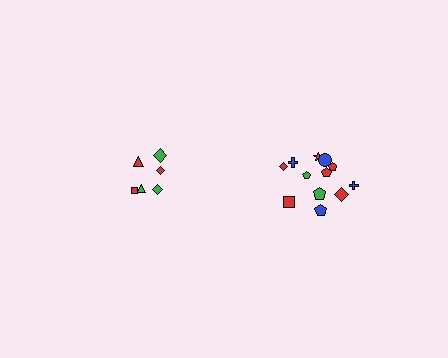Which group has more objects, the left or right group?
The right group.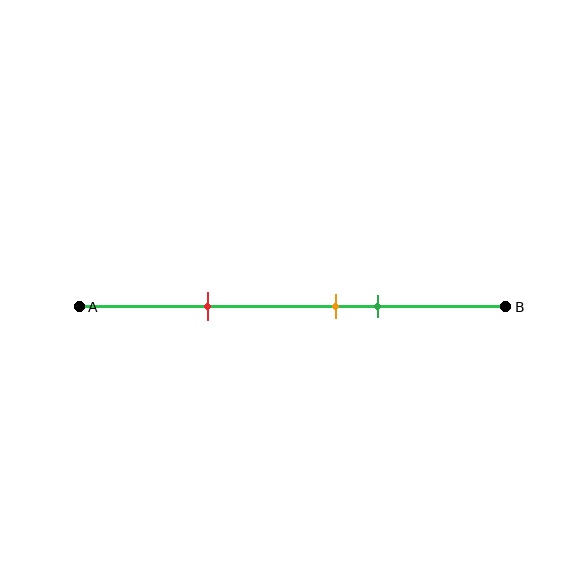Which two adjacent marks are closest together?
The orange and green marks are the closest adjacent pair.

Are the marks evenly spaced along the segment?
No, the marks are not evenly spaced.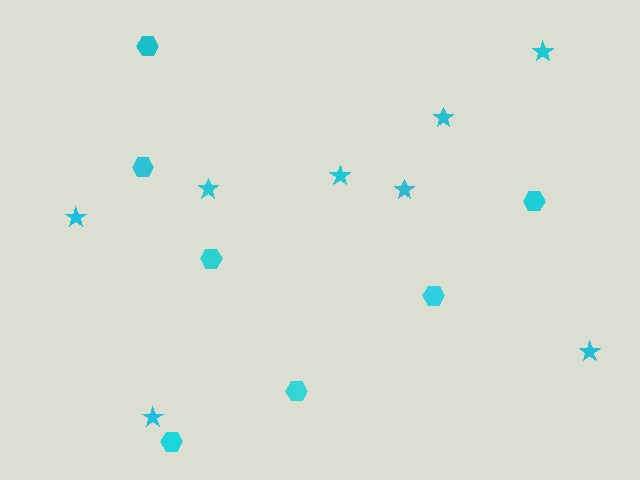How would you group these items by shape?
There are 2 groups: one group of hexagons (7) and one group of stars (8).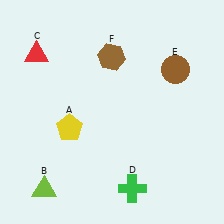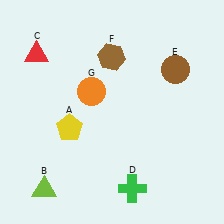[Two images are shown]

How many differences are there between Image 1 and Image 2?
There is 1 difference between the two images.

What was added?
An orange circle (G) was added in Image 2.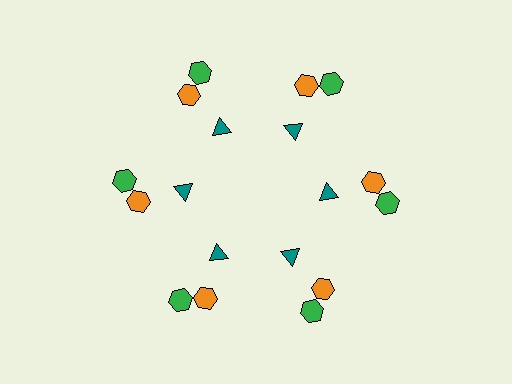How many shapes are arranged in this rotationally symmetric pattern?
There are 18 shapes, arranged in 6 groups of 3.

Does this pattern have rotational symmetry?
Yes, this pattern has 6-fold rotational symmetry. It looks the same after rotating 60 degrees around the center.